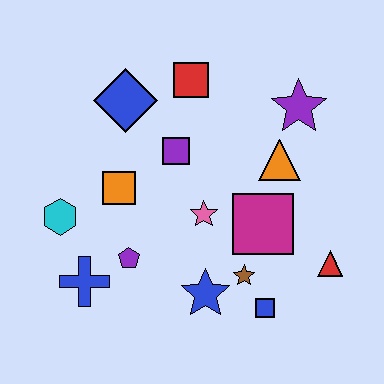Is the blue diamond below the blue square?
No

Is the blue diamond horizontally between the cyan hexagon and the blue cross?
No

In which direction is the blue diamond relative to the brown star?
The blue diamond is above the brown star.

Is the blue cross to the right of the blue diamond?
No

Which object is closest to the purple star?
The orange triangle is closest to the purple star.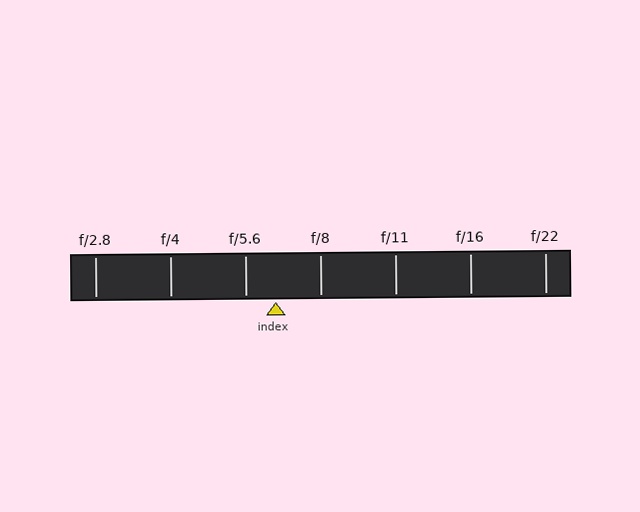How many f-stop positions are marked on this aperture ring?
There are 7 f-stop positions marked.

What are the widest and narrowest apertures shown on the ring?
The widest aperture shown is f/2.8 and the narrowest is f/22.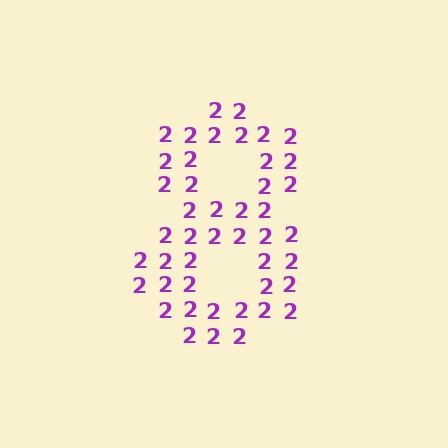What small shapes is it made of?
It is made of small digit 2's.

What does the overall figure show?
The overall figure shows the digit 8.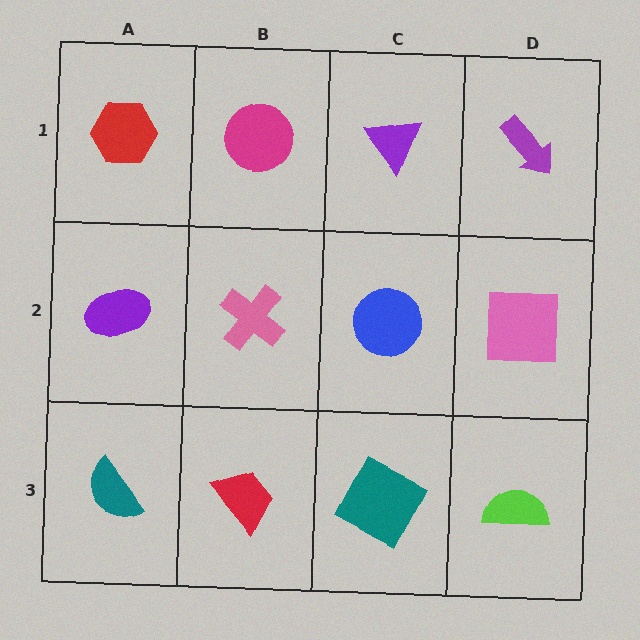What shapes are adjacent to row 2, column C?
A purple triangle (row 1, column C), a teal square (row 3, column C), a pink cross (row 2, column B), a pink square (row 2, column D).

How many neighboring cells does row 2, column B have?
4.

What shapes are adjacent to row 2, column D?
A purple arrow (row 1, column D), a lime semicircle (row 3, column D), a blue circle (row 2, column C).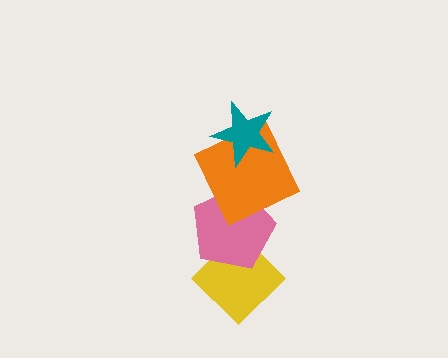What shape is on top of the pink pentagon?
The orange square is on top of the pink pentagon.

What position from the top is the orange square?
The orange square is 2nd from the top.